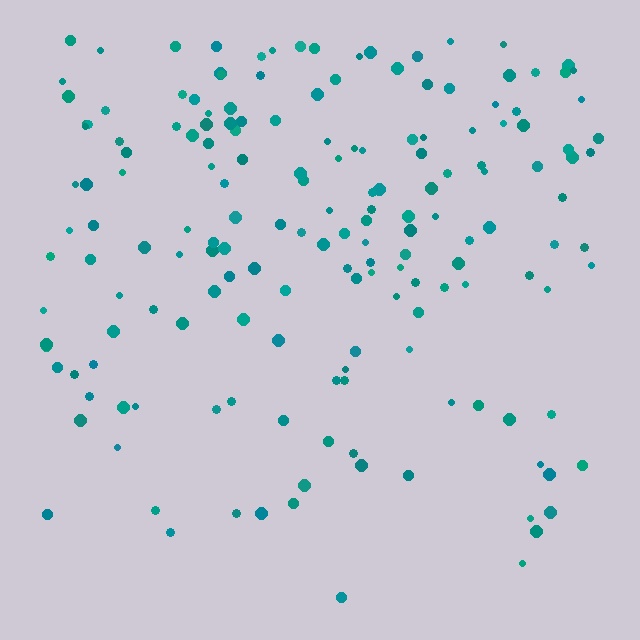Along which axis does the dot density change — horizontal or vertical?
Vertical.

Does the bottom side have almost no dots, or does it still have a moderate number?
Still a moderate number, just noticeably fewer than the top.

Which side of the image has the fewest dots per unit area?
The bottom.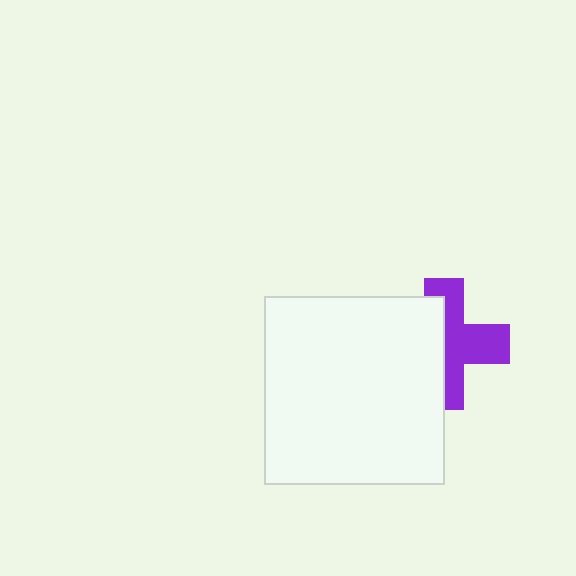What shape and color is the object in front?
The object in front is a white rectangle.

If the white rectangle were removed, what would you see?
You would see the complete purple cross.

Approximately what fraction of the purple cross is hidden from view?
Roughly 49% of the purple cross is hidden behind the white rectangle.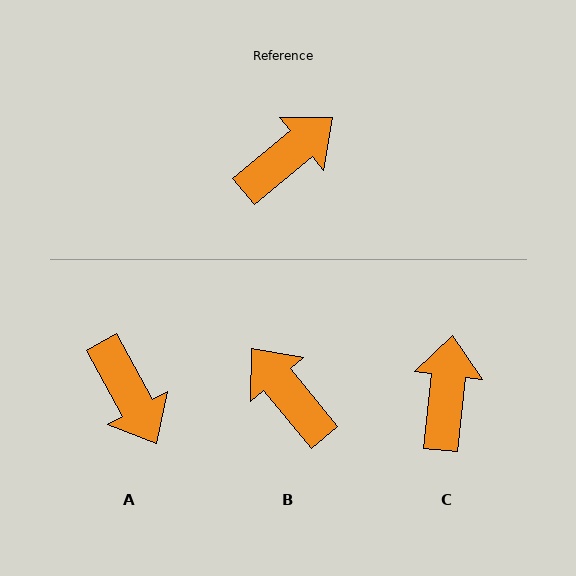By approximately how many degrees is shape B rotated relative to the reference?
Approximately 90 degrees counter-clockwise.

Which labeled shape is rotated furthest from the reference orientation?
A, about 101 degrees away.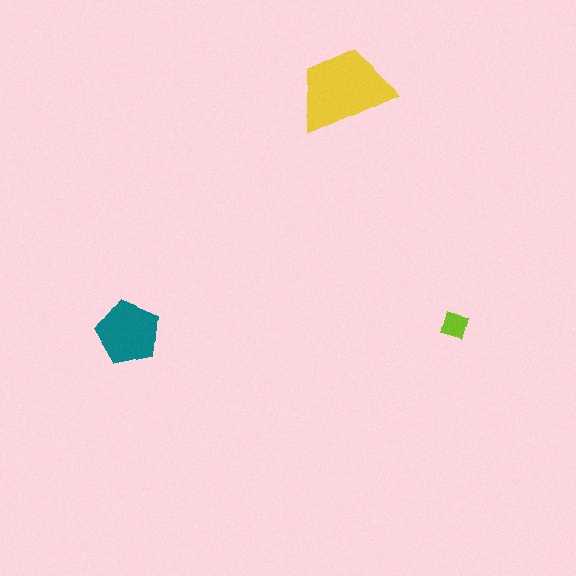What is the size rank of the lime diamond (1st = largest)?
3rd.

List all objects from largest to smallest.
The yellow trapezoid, the teal pentagon, the lime diamond.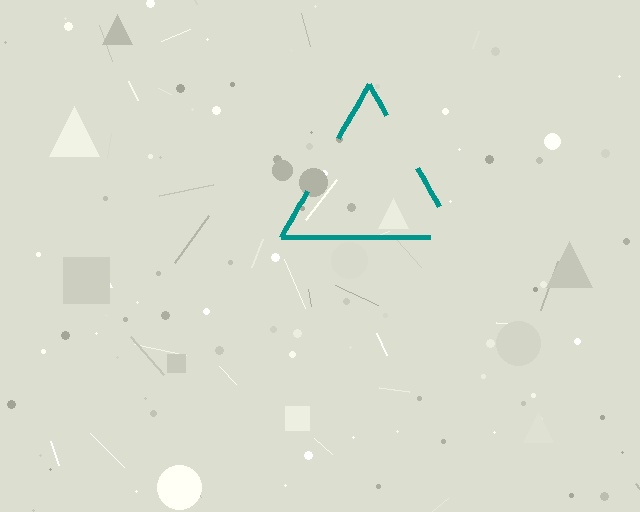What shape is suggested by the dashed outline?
The dashed outline suggests a triangle.